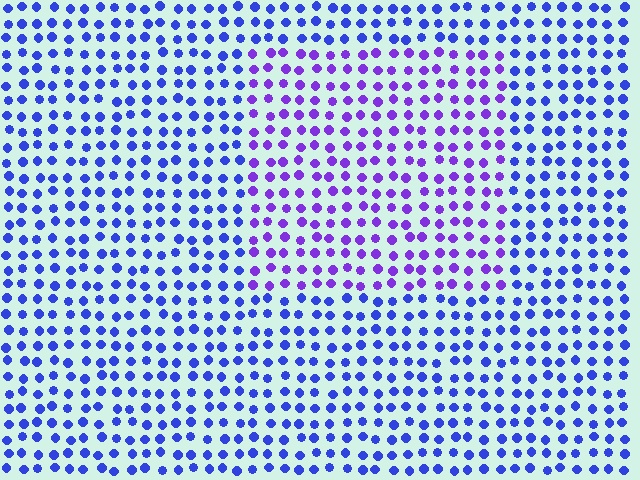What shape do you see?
I see a rectangle.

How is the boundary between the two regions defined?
The boundary is defined purely by a slight shift in hue (about 35 degrees). Spacing, size, and orientation are identical on both sides.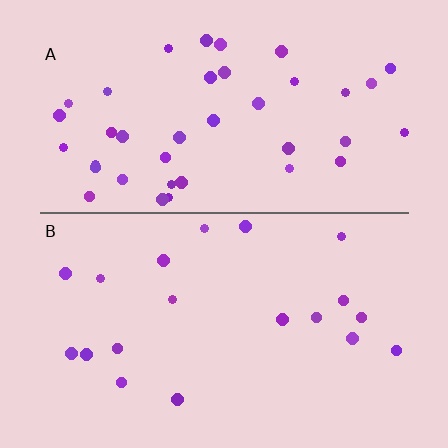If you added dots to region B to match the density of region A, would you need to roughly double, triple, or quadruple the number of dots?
Approximately double.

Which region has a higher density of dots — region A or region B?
A (the top).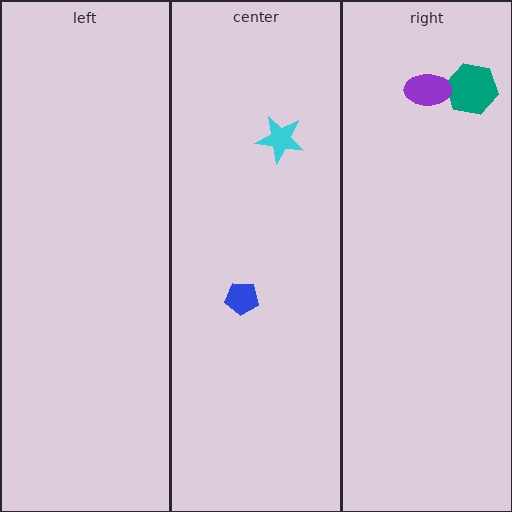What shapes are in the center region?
The cyan star, the blue pentagon.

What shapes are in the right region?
The teal hexagon, the purple ellipse.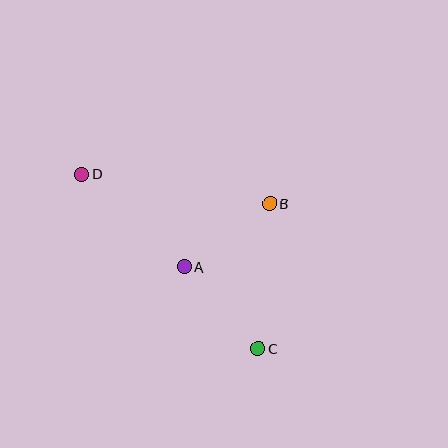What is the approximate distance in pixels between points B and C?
The distance between B and C is approximately 145 pixels.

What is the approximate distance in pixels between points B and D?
The distance between B and D is approximately 191 pixels.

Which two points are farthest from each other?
Points C and D are farthest from each other.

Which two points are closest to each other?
Points A and B are closest to each other.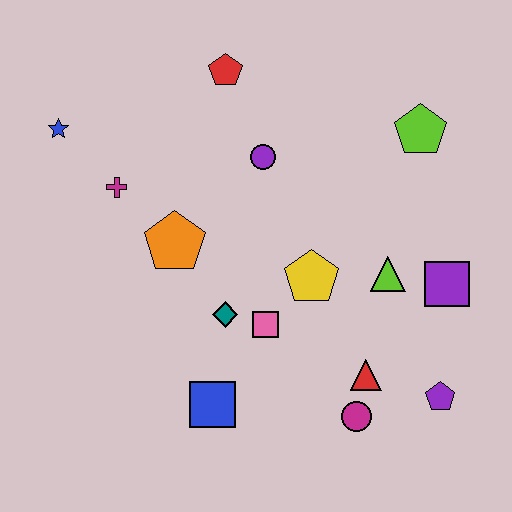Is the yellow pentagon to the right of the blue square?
Yes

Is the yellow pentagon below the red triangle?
No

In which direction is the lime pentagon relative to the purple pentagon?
The lime pentagon is above the purple pentagon.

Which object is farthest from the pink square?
The blue star is farthest from the pink square.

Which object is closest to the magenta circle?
The red triangle is closest to the magenta circle.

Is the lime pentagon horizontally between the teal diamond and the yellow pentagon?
No